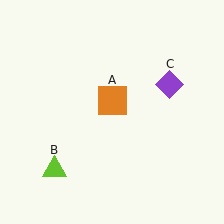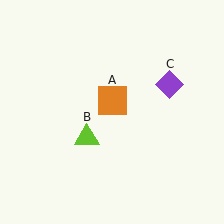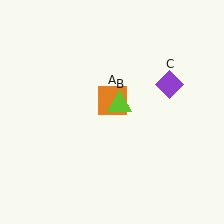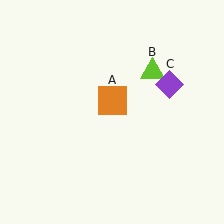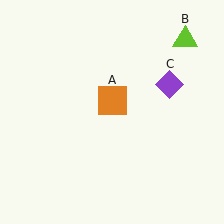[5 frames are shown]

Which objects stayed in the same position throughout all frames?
Orange square (object A) and purple diamond (object C) remained stationary.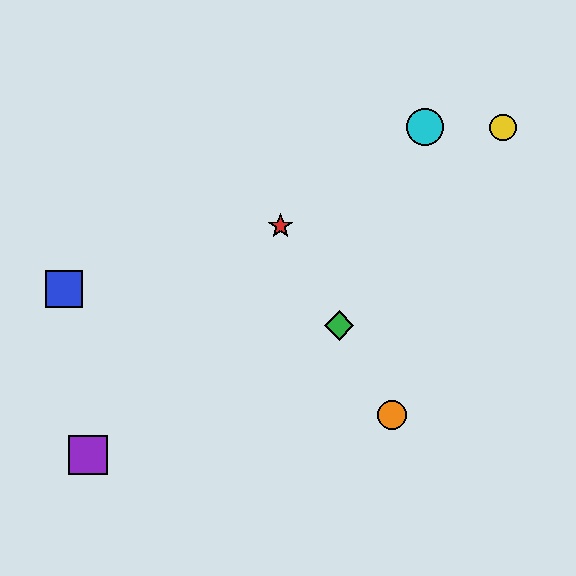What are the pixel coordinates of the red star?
The red star is at (280, 226).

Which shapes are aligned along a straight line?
The red star, the green diamond, the orange circle are aligned along a straight line.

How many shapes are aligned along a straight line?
3 shapes (the red star, the green diamond, the orange circle) are aligned along a straight line.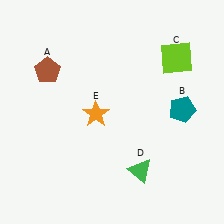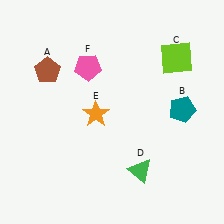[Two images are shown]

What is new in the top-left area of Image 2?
A pink pentagon (F) was added in the top-left area of Image 2.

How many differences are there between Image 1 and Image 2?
There is 1 difference between the two images.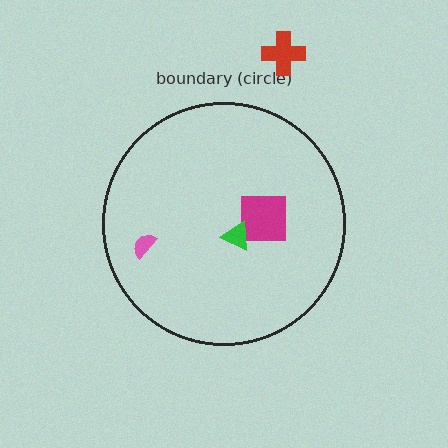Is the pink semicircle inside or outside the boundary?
Inside.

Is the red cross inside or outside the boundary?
Outside.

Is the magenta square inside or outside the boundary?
Inside.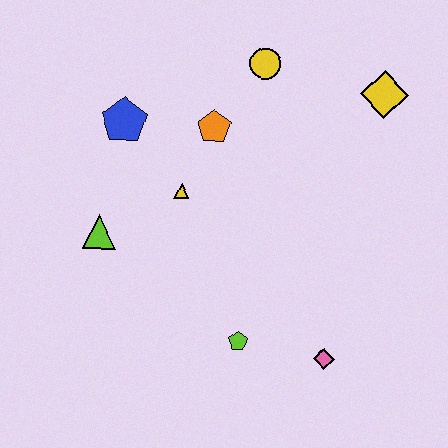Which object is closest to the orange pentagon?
The yellow triangle is closest to the orange pentagon.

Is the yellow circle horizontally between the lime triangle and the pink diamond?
Yes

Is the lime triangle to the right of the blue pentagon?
No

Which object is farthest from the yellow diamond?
The lime triangle is farthest from the yellow diamond.